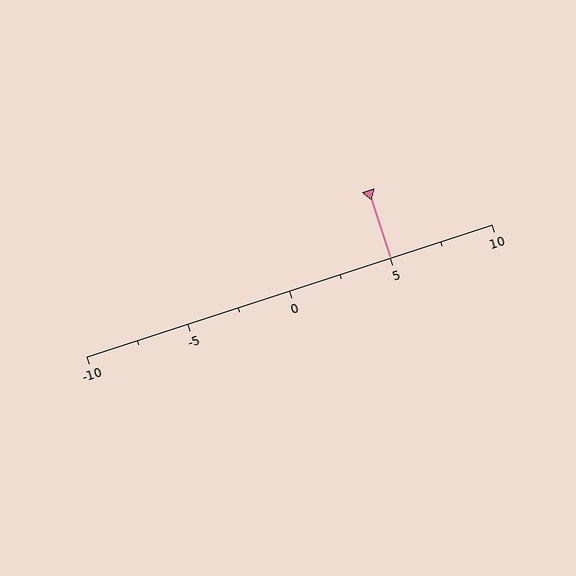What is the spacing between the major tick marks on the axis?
The major ticks are spaced 5 apart.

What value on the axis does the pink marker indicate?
The marker indicates approximately 5.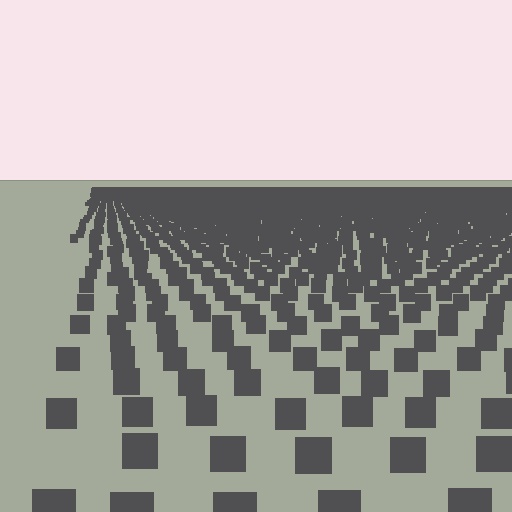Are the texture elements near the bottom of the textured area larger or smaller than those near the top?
Larger. Near the bottom, elements are closer to the viewer and appear at a bigger on-screen size.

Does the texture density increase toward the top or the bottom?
Density increases toward the top.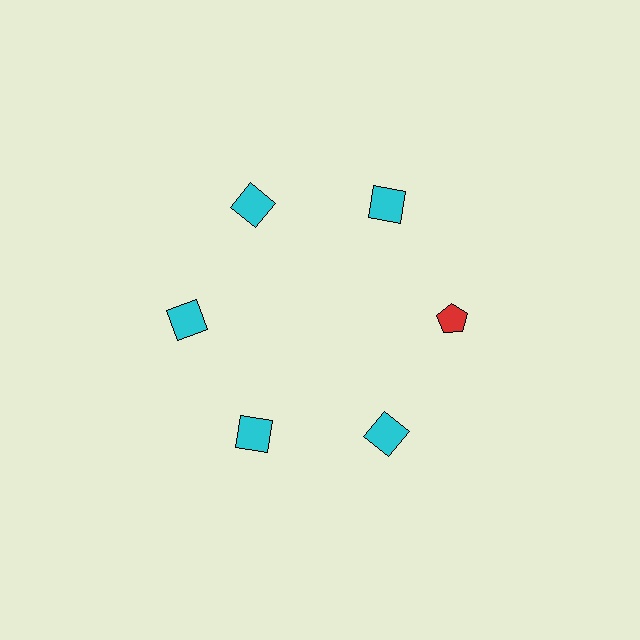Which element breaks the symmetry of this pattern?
The red pentagon at roughly the 3 o'clock position breaks the symmetry. All other shapes are cyan squares.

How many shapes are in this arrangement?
There are 6 shapes arranged in a ring pattern.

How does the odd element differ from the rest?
It differs in both color (red instead of cyan) and shape (pentagon instead of square).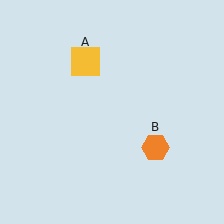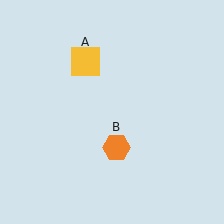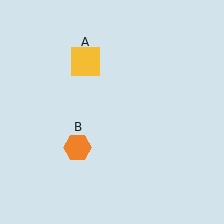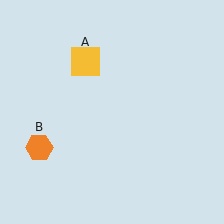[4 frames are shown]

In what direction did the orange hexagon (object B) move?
The orange hexagon (object B) moved left.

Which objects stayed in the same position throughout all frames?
Yellow square (object A) remained stationary.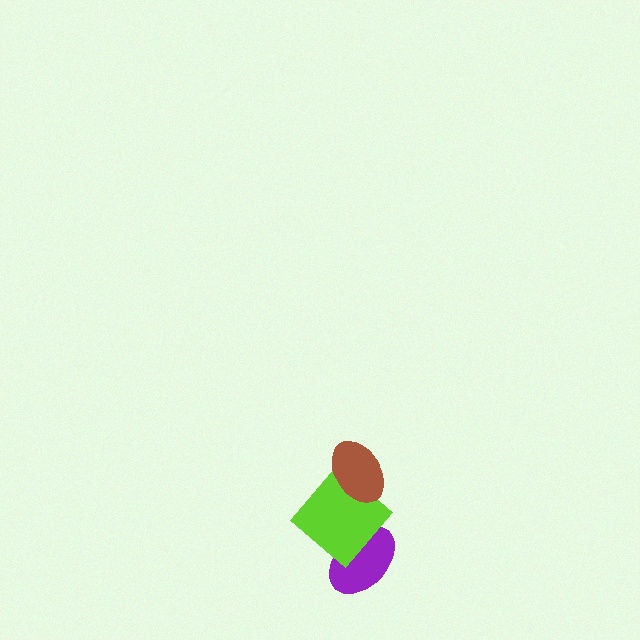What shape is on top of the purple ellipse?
The lime diamond is on top of the purple ellipse.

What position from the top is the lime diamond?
The lime diamond is 2nd from the top.